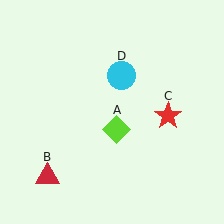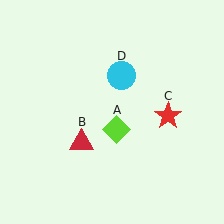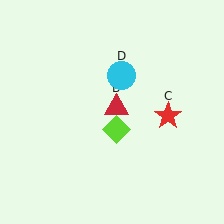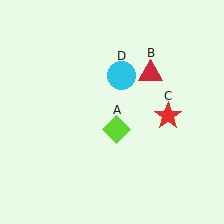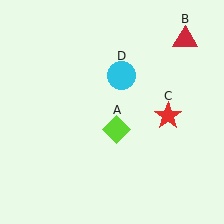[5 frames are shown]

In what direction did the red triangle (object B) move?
The red triangle (object B) moved up and to the right.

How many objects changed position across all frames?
1 object changed position: red triangle (object B).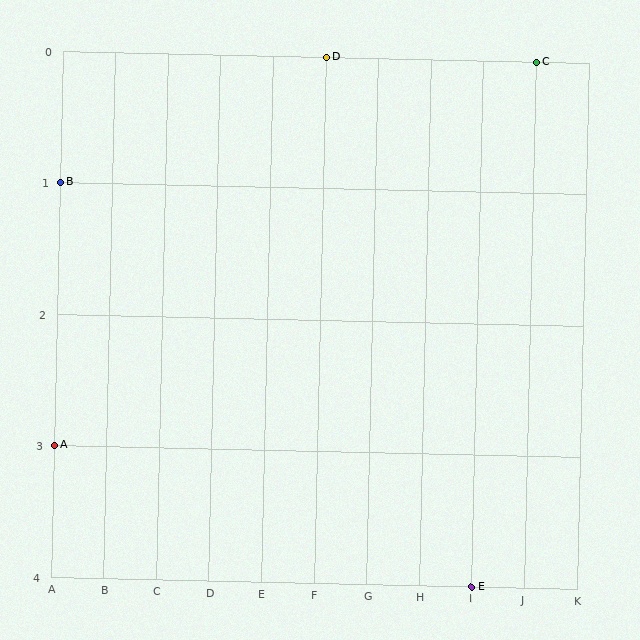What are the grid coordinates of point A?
Point A is at grid coordinates (A, 3).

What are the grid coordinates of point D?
Point D is at grid coordinates (F, 0).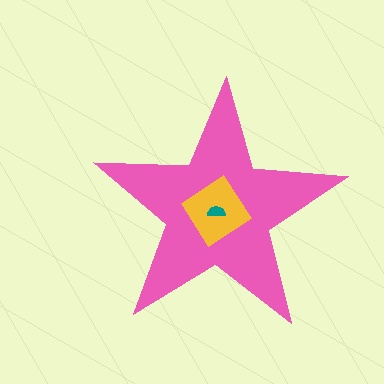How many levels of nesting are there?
3.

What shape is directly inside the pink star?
The yellow diamond.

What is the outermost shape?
The pink star.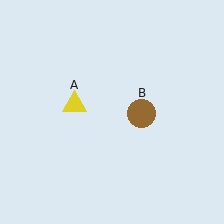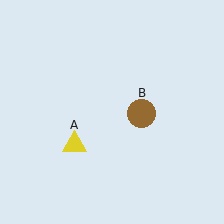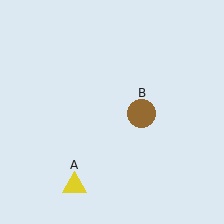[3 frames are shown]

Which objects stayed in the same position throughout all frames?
Brown circle (object B) remained stationary.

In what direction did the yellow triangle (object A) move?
The yellow triangle (object A) moved down.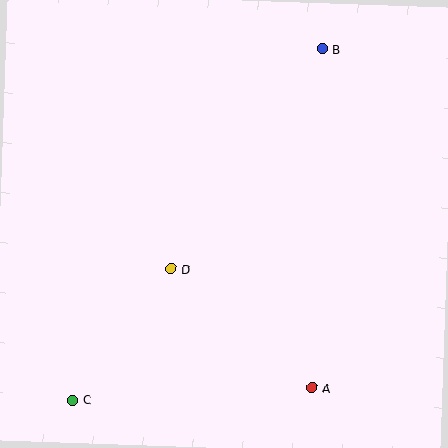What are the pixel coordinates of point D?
Point D is at (171, 269).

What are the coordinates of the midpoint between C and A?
The midpoint between C and A is at (192, 394).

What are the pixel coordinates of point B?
Point B is at (322, 49).